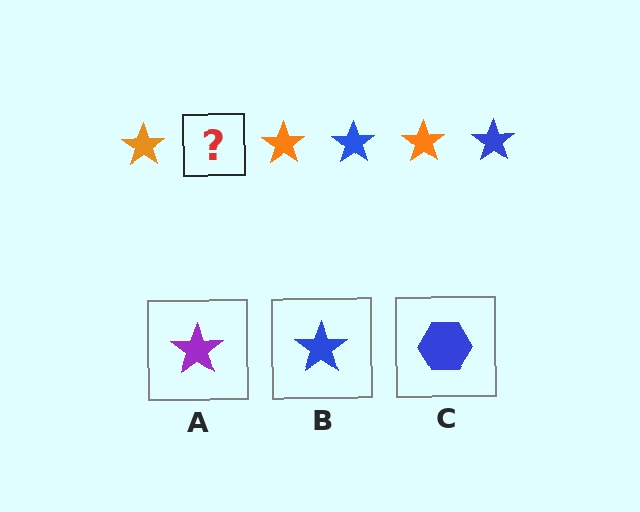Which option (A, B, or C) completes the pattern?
B.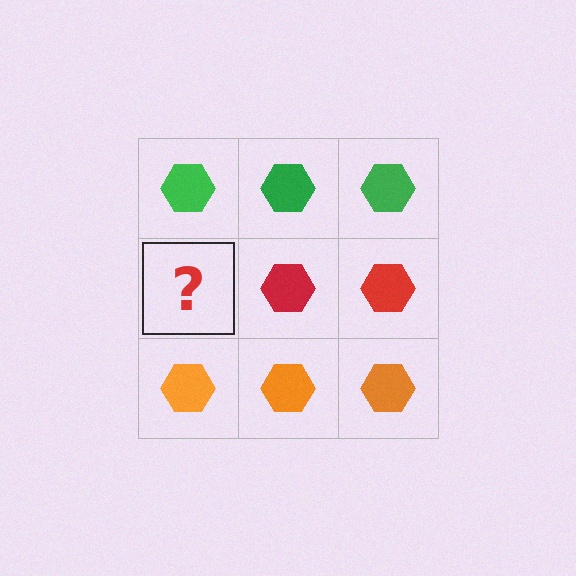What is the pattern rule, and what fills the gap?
The rule is that each row has a consistent color. The gap should be filled with a red hexagon.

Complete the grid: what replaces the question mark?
The question mark should be replaced with a red hexagon.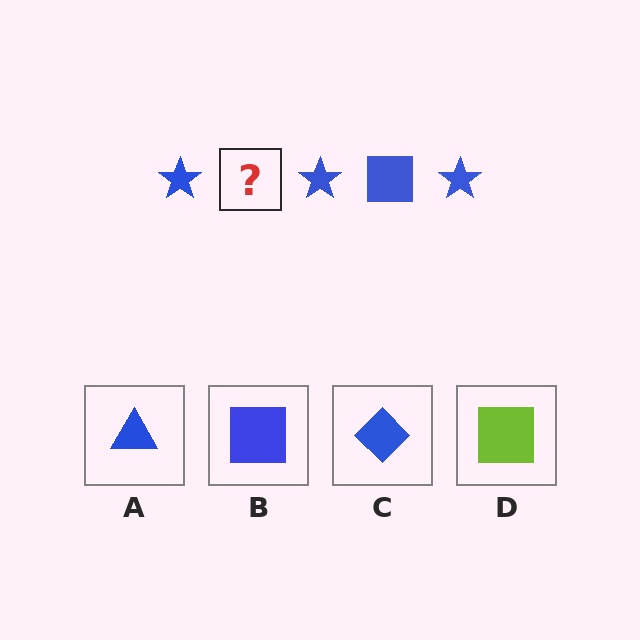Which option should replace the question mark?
Option B.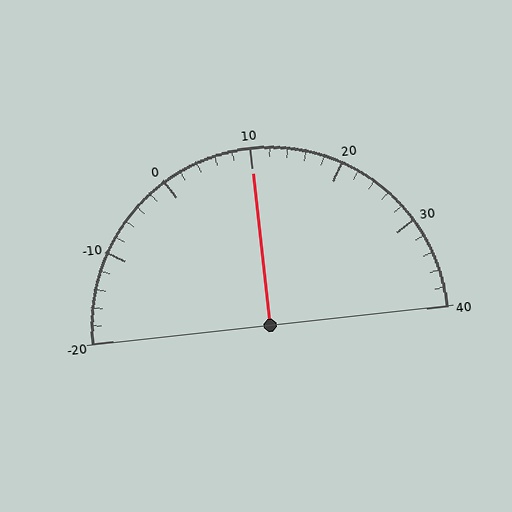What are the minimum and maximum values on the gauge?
The gauge ranges from -20 to 40.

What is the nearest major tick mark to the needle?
The nearest major tick mark is 10.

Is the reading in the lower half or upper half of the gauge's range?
The reading is in the upper half of the range (-20 to 40).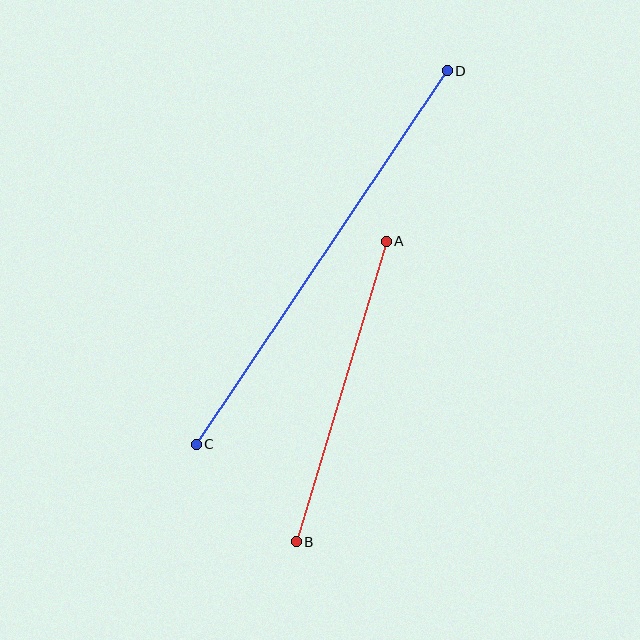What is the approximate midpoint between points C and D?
The midpoint is at approximately (322, 257) pixels.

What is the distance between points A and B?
The distance is approximately 314 pixels.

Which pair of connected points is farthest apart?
Points C and D are farthest apart.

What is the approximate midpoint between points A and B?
The midpoint is at approximately (341, 391) pixels.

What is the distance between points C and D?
The distance is approximately 450 pixels.